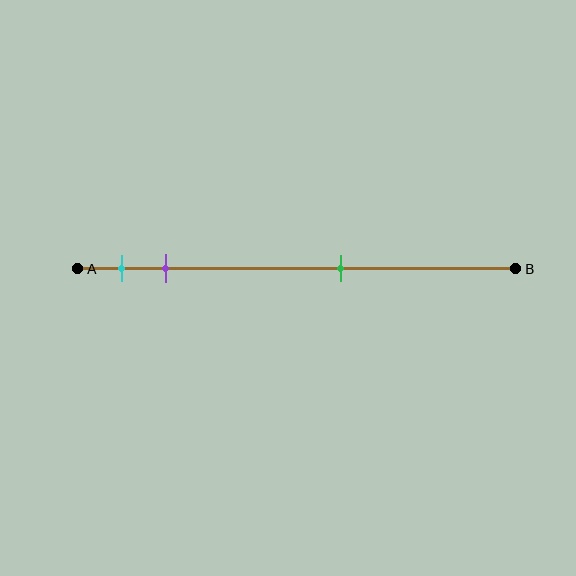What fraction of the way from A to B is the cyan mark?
The cyan mark is approximately 10% (0.1) of the way from A to B.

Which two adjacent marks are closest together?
The cyan and purple marks are the closest adjacent pair.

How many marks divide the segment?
There are 3 marks dividing the segment.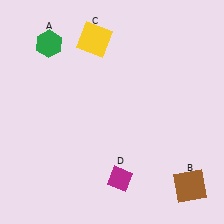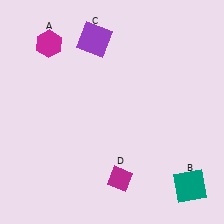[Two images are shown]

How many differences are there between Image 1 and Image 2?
There are 3 differences between the two images.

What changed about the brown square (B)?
In Image 1, B is brown. In Image 2, it changed to teal.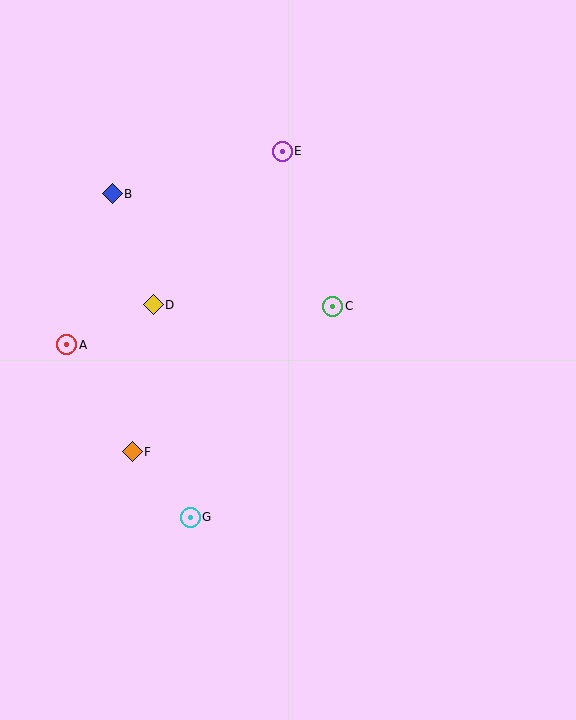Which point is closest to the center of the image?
Point C at (333, 306) is closest to the center.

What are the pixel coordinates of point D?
Point D is at (153, 305).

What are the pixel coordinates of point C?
Point C is at (333, 306).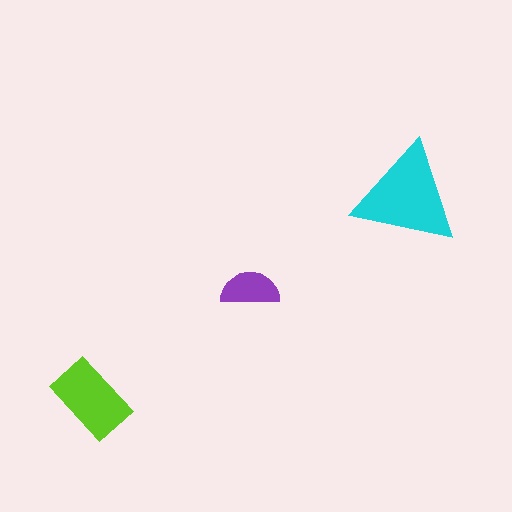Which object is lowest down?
The lime rectangle is bottommost.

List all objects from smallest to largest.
The purple semicircle, the lime rectangle, the cyan triangle.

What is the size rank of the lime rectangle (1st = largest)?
2nd.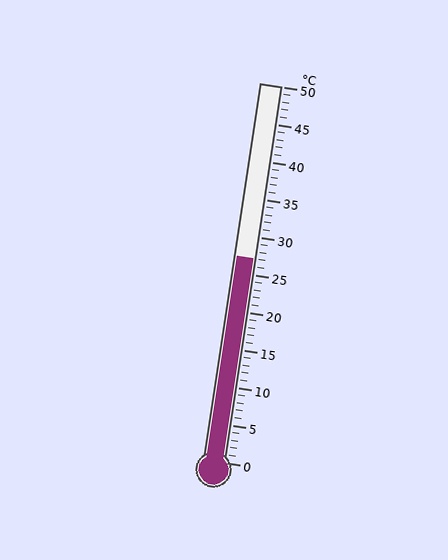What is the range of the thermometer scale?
The thermometer scale ranges from 0°C to 50°C.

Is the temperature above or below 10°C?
The temperature is above 10°C.